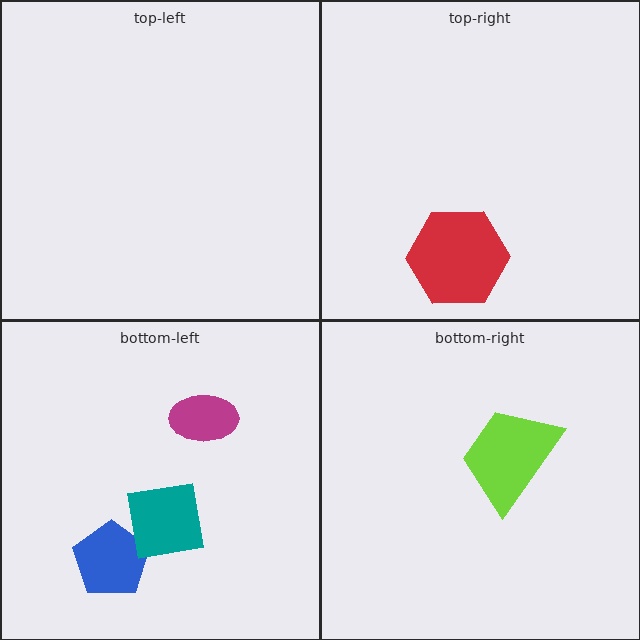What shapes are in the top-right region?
The red hexagon.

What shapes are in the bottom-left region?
The blue pentagon, the teal square, the magenta ellipse.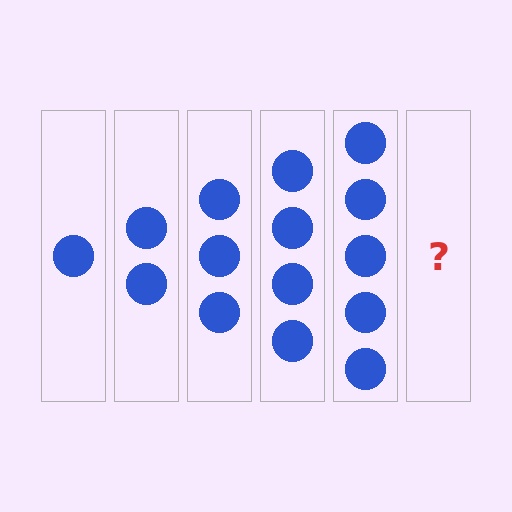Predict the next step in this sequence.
The next step is 6 circles.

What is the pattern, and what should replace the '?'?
The pattern is that each step adds one more circle. The '?' should be 6 circles.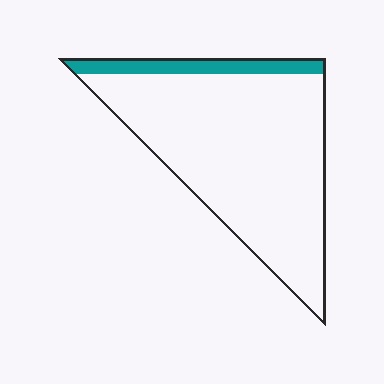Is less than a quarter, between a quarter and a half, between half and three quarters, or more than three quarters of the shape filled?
Less than a quarter.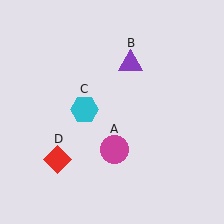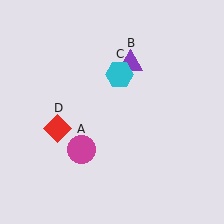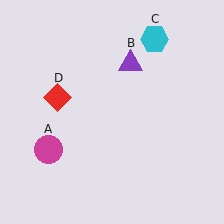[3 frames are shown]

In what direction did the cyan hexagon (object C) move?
The cyan hexagon (object C) moved up and to the right.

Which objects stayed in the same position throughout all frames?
Purple triangle (object B) remained stationary.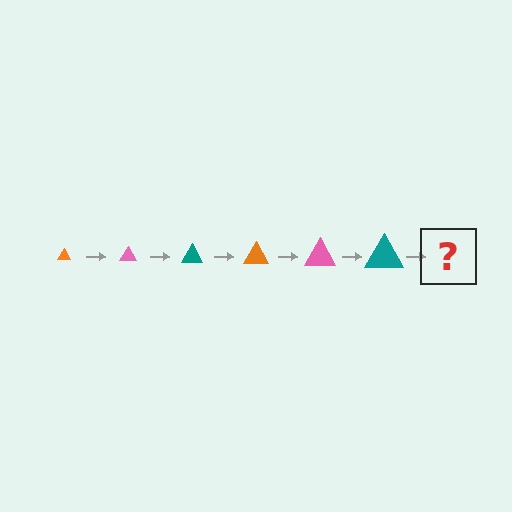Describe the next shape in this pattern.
It should be an orange triangle, larger than the previous one.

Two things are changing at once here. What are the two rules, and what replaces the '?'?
The two rules are that the triangle grows larger each step and the color cycles through orange, pink, and teal. The '?' should be an orange triangle, larger than the previous one.